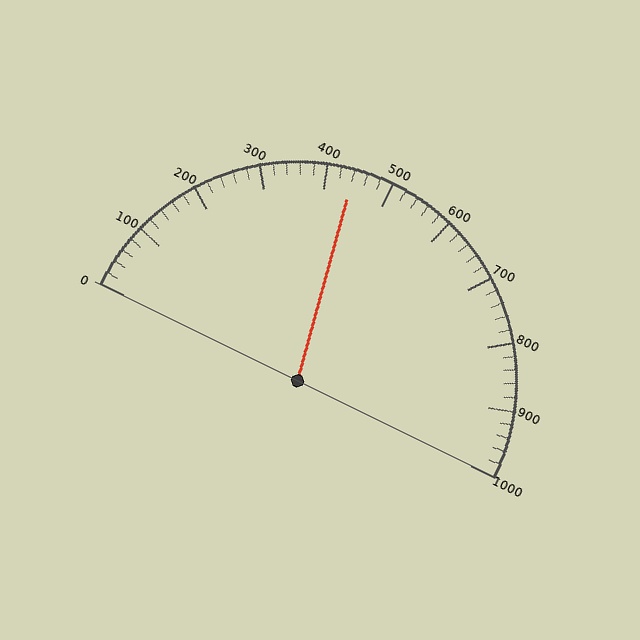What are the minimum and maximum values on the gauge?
The gauge ranges from 0 to 1000.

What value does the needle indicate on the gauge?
The needle indicates approximately 440.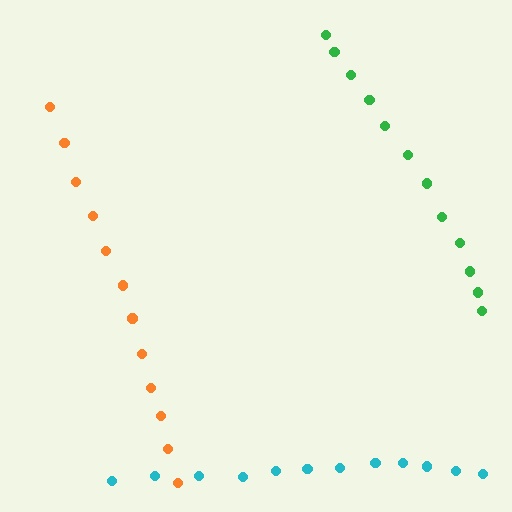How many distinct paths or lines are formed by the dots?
There are 3 distinct paths.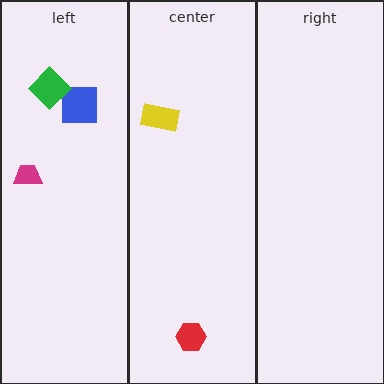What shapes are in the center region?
The red hexagon, the yellow rectangle.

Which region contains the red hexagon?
The center region.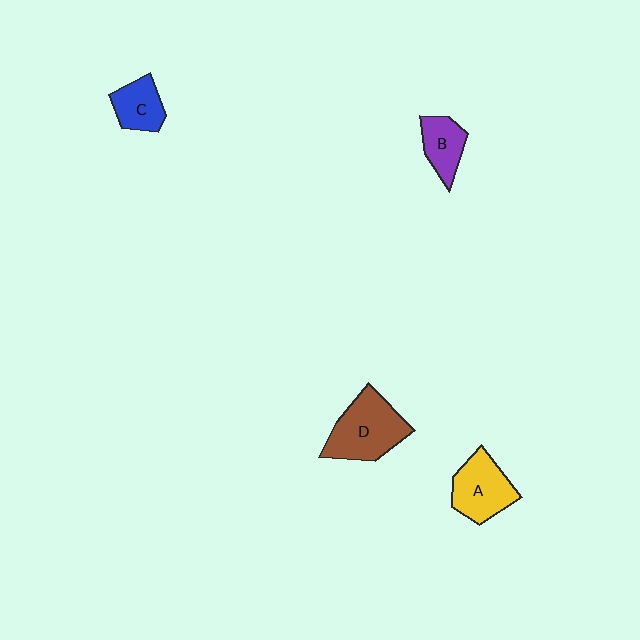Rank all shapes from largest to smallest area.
From largest to smallest: D (brown), A (yellow), C (blue), B (purple).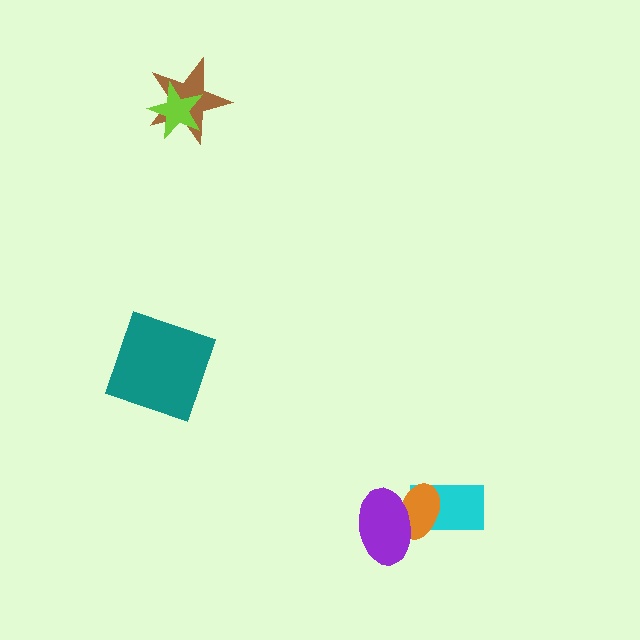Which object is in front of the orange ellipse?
The purple ellipse is in front of the orange ellipse.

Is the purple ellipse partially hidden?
No, no other shape covers it.